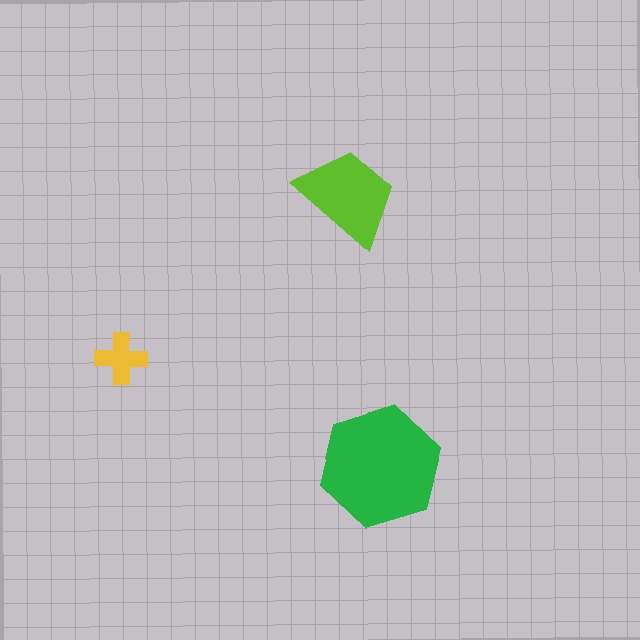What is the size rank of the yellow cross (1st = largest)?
3rd.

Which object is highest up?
The lime trapezoid is topmost.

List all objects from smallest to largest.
The yellow cross, the lime trapezoid, the green hexagon.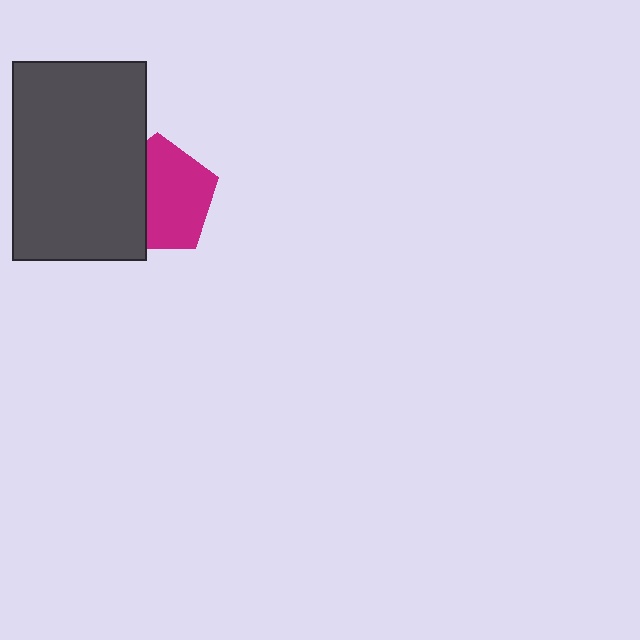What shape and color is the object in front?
The object in front is a dark gray rectangle.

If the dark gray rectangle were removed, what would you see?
You would see the complete magenta pentagon.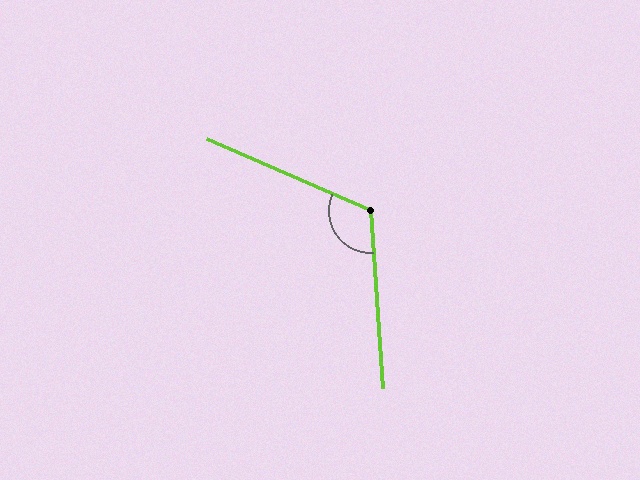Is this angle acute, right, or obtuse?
It is obtuse.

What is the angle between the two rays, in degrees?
Approximately 117 degrees.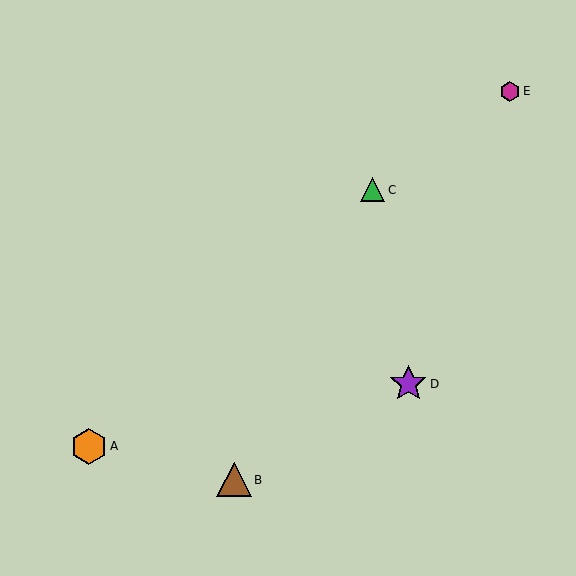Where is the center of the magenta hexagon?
The center of the magenta hexagon is at (510, 91).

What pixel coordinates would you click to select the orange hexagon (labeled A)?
Click at (89, 446) to select the orange hexagon A.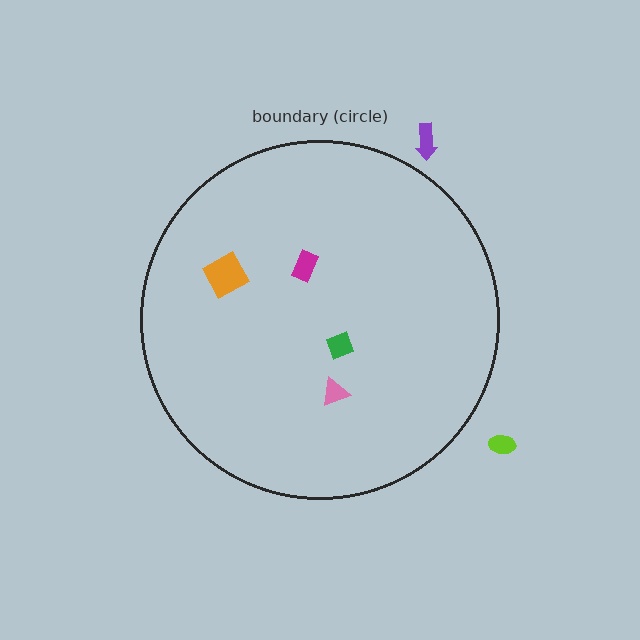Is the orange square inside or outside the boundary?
Inside.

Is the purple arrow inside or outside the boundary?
Outside.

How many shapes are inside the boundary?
4 inside, 2 outside.